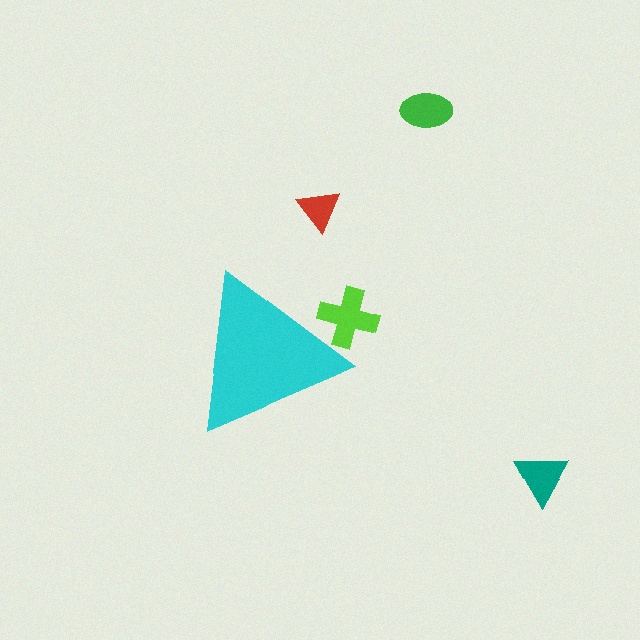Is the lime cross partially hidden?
Yes, the lime cross is partially hidden behind the cyan triangle.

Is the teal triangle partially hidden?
No, the teal triangle is fully visible.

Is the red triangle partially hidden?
No, the red triangle is fully visible.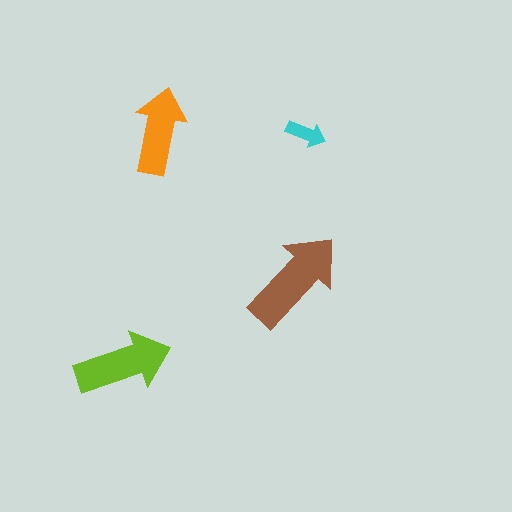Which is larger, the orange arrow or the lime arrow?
The lime one.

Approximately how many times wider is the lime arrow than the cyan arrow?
About 2.5 times wider.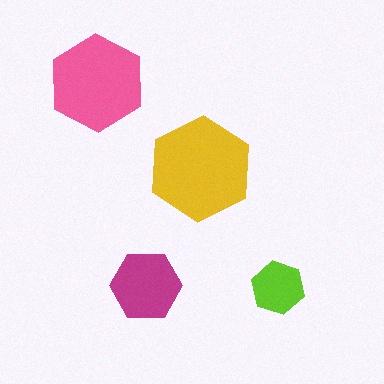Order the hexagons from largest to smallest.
the yellow one, the pink one, the magenta one, the lime one.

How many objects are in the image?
There are 4 objects in the image.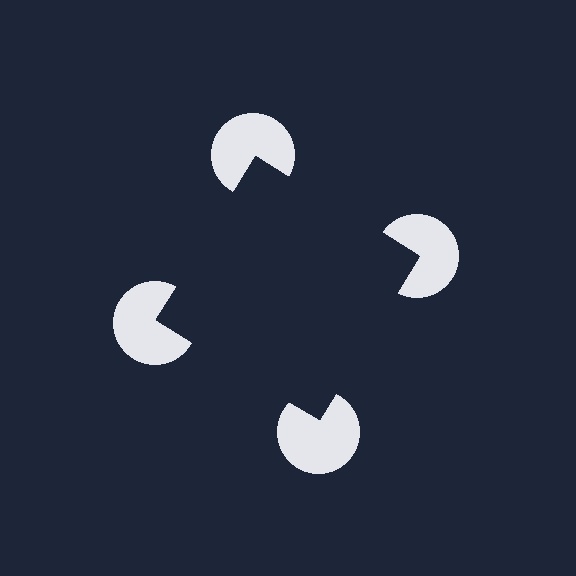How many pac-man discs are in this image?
There are 4 — one at each vertex of the illusory square.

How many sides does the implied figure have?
4 sides.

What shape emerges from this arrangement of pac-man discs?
An illusory square — its edges are inferred from the aligned wedge cuts in the pac-man discs, not physically drawn.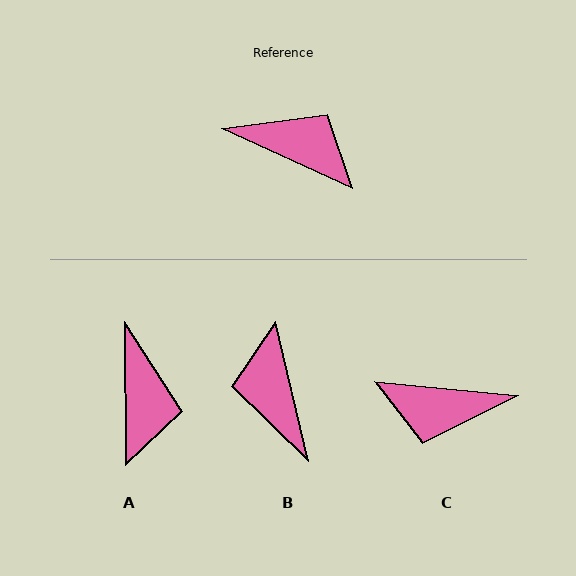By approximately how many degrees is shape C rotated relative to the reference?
Approximately 161 degrees clockwise.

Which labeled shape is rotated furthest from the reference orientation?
C, about 161 degrees away.